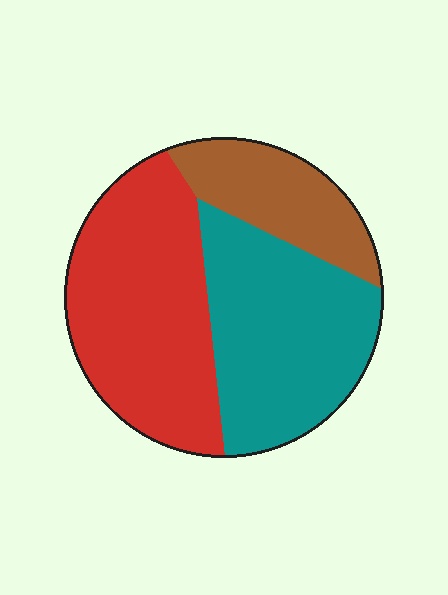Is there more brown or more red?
Red.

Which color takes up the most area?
Red, at roughly 45%.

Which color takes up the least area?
Brown, at roughly 20%.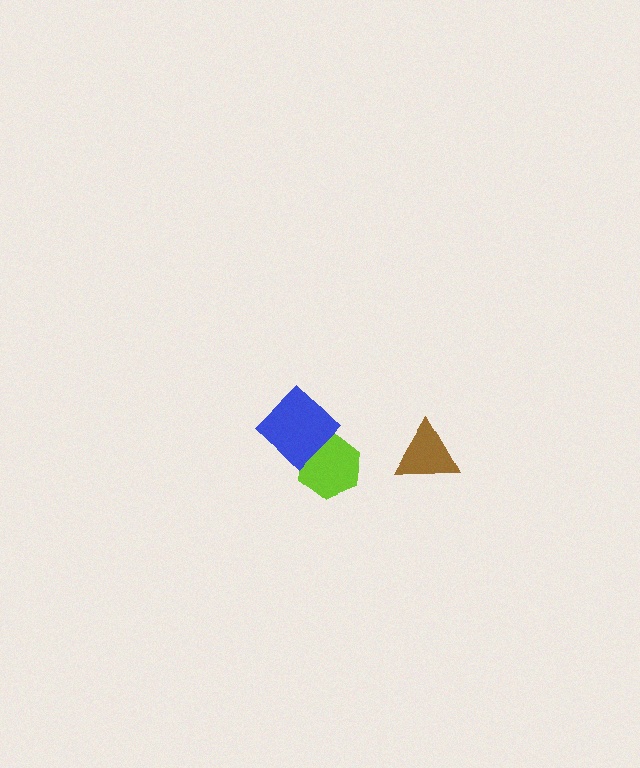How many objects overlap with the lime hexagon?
1 object overlaps with the lime hexagon.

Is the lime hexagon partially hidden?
Yes, it is partially covered by another shape.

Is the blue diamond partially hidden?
No, no other shape covers it.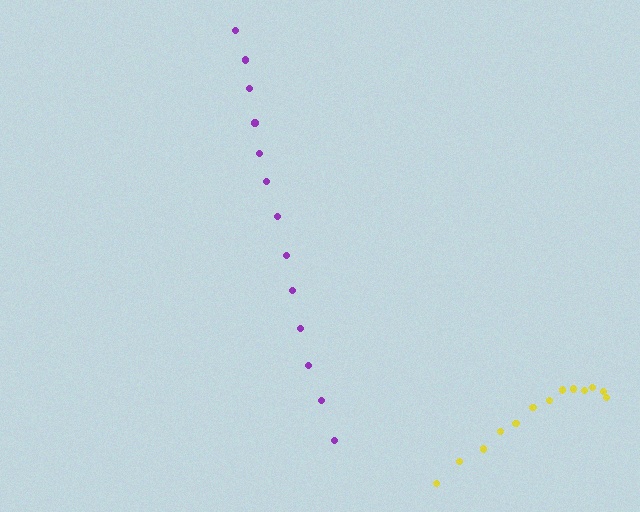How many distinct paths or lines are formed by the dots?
There are 2 distinct paths.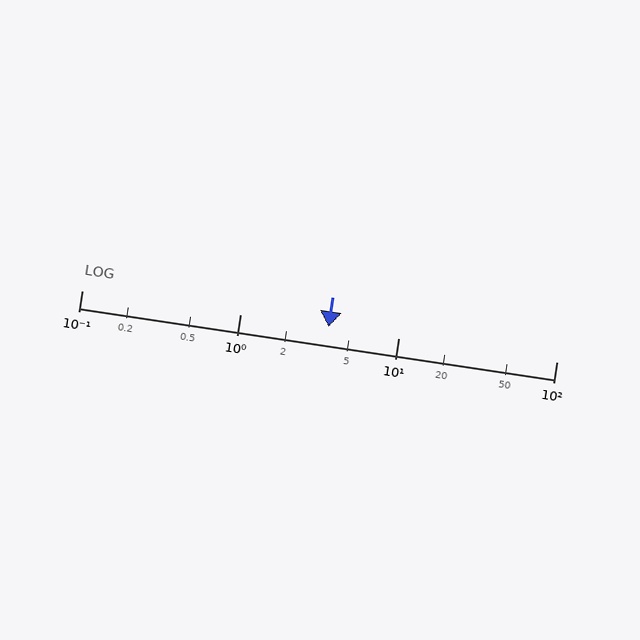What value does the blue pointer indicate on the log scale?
The pointer indicates approximately 3.6.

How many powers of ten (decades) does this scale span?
The scale spans 3 decades, from 0.1 to 100.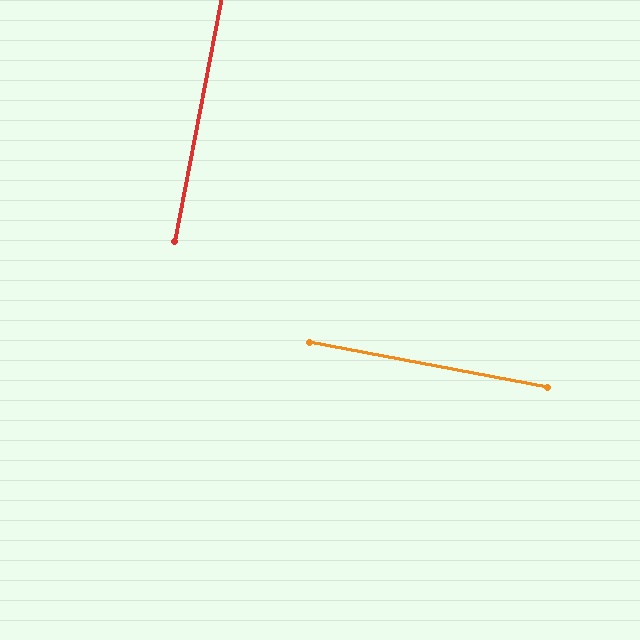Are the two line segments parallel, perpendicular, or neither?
Perpendicular — they meet at approximately 90°.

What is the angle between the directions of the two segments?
Approximately 90 degrees.